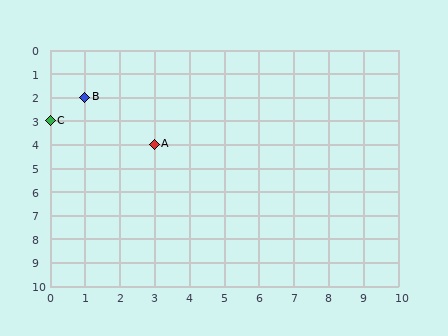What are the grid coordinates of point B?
Point B is at grid coordinates (1, 2).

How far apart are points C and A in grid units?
Points C and A are 3 columns and 1 row apart (about 3.2 grid units diagonally).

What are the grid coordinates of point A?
Point A is at grid coordinates (3, 4).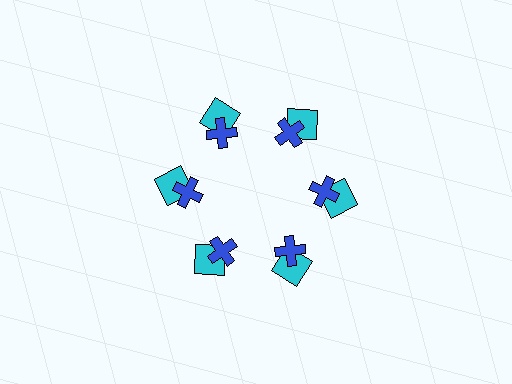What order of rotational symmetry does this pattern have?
This pattern has 6-fold rotational symmetry.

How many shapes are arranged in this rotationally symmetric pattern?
There are 12 shapes, arranged in 6 groups of 2.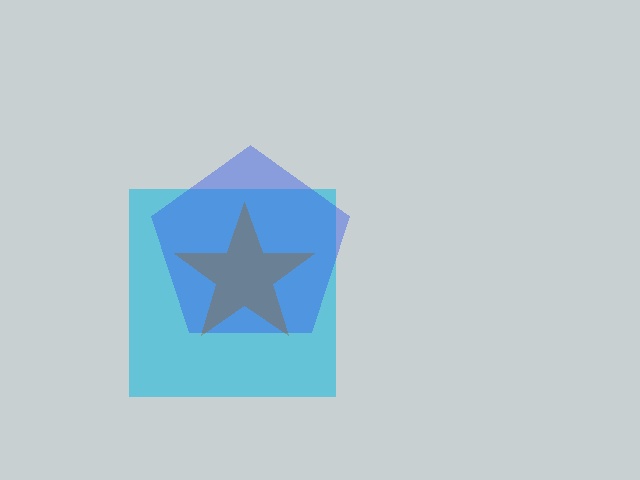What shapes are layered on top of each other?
The layered shapes are: a cyan square, a blue pentagon, a brown star.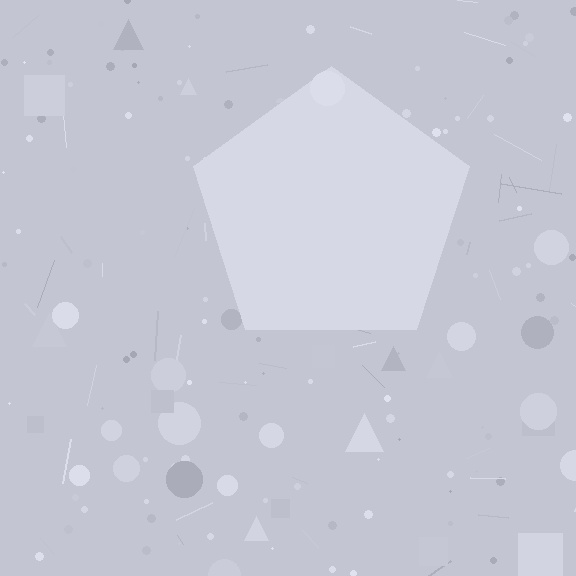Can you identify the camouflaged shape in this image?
The camouflaged shape is a pentagon.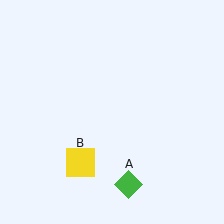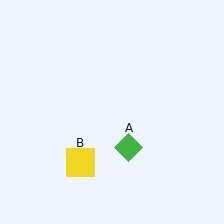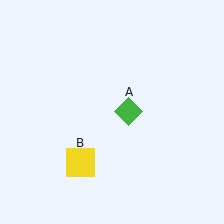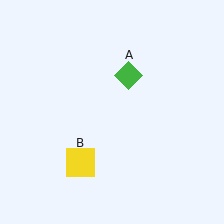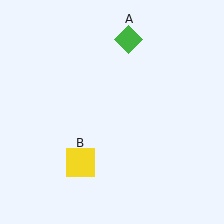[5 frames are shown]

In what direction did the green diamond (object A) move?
The green diamond (object A) moved up.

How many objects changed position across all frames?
1 object changed position: green diamond (object A).